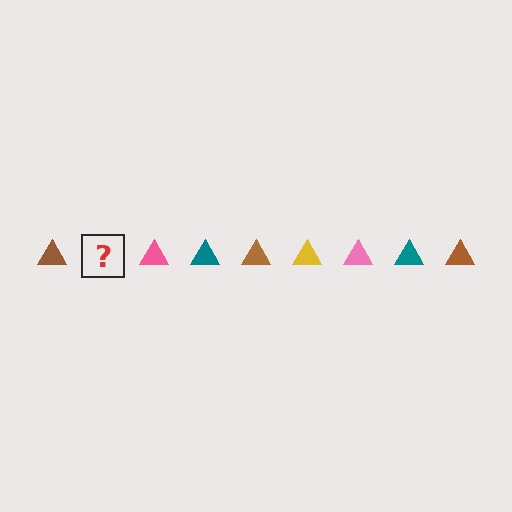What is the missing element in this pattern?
The missing element is a yellow triangle.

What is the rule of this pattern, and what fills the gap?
The rule is that the pattern cycles through brown, yellow, pink, teal triangles. The gap should be filled with a yellow triangle.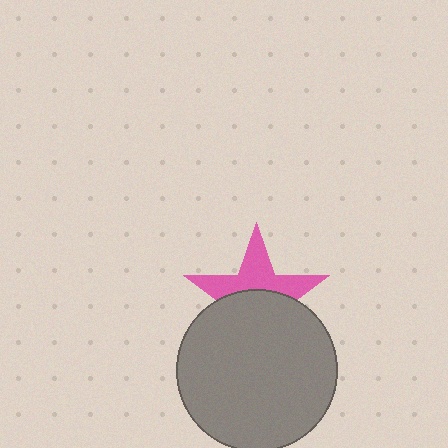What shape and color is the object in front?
The object in front is a gray circle.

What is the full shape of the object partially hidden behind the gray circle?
The partially hidden object is a pink star.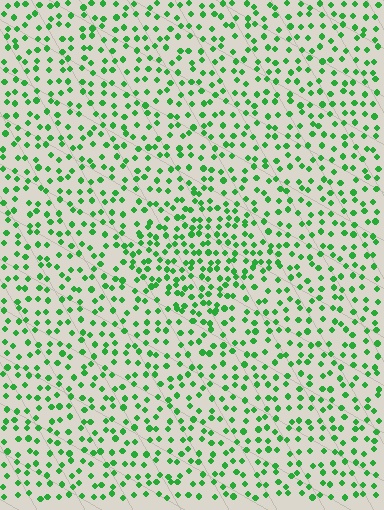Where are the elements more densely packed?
The elements are more densely packed inside the diamond boundary.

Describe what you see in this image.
The image contains small green elements arranged at two different densities. A diamond-shaped region is visible where the elements are more densely packed than the surrounding area.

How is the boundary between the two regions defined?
The boundary is defined by a change in element density (approximately 1.6x ratio). All elements are the same color, size, and shape.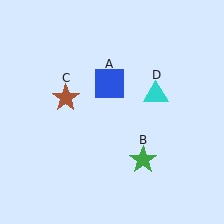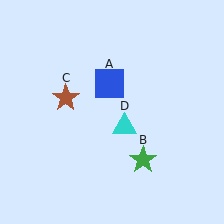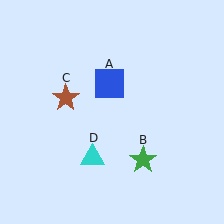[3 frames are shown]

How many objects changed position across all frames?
1 object changed position: cyan triangle (object D).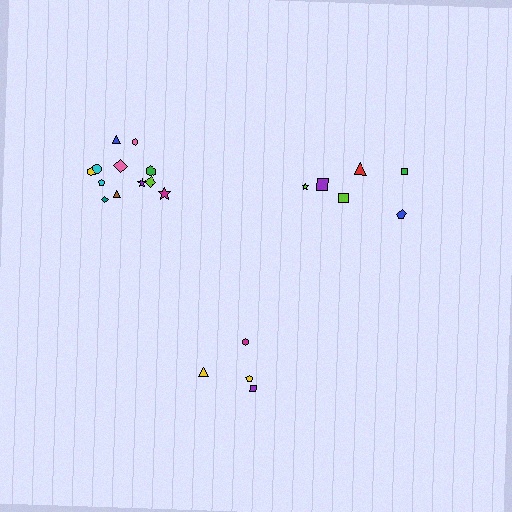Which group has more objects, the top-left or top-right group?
The top-left group.